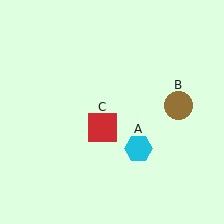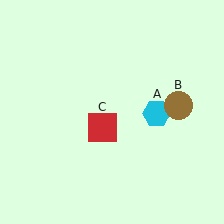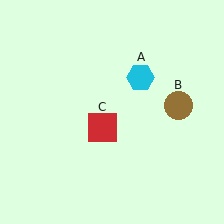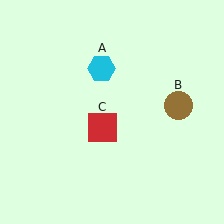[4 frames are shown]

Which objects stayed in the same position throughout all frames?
Brown circle (object B) and red square (object C) remained stationary.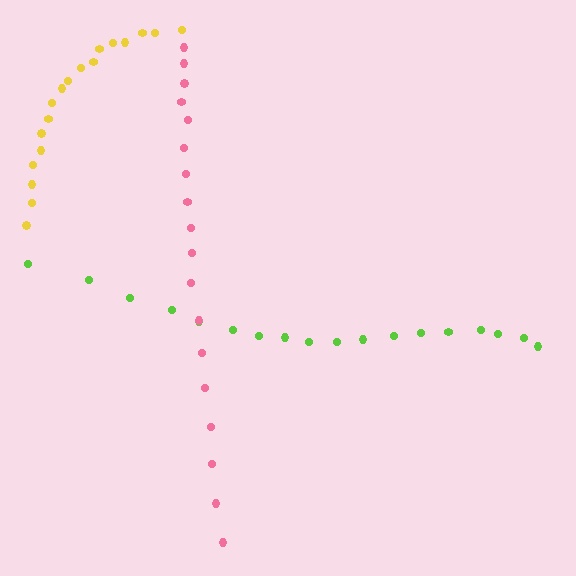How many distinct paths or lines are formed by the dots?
There are 3 distinct paths.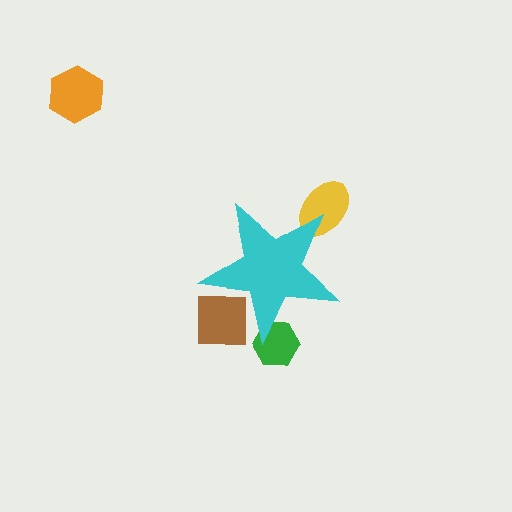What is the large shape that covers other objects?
A cyan star.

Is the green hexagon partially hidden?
Yes, the green hexagon is partially hidden behind the cyan star.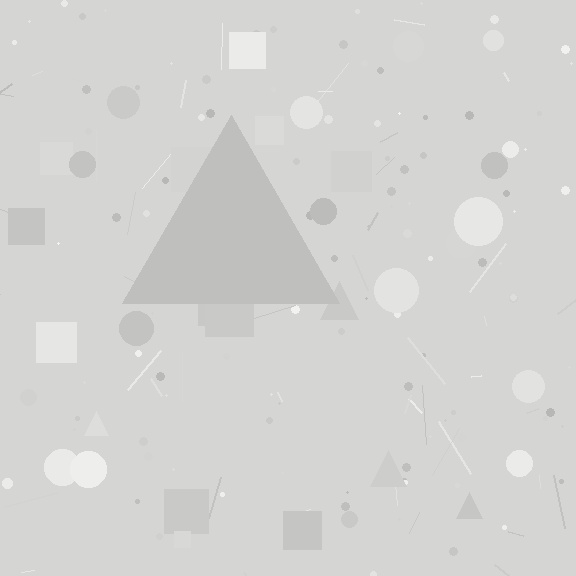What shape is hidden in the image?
A triangle is hidden in the image.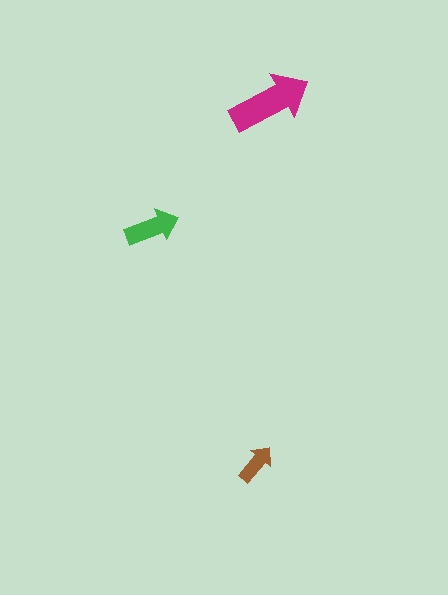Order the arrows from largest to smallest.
the magenta one, the green one, the brown one.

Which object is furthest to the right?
The magenta arrow is rightmost.